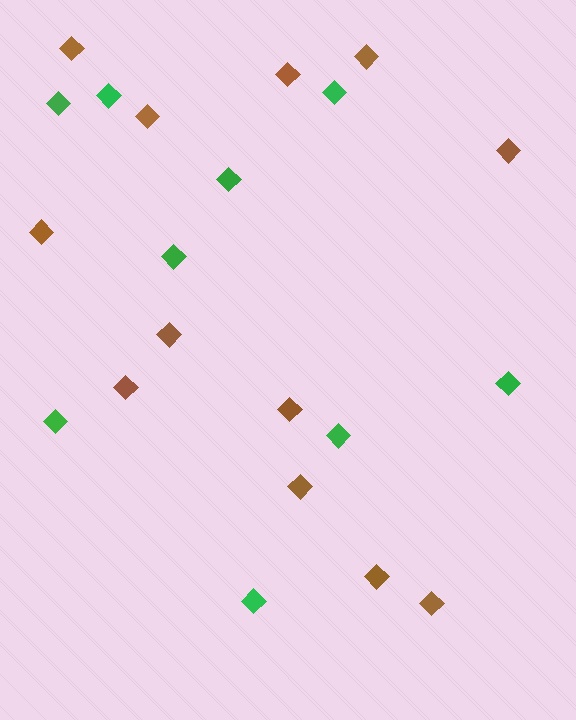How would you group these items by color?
There are 2 groups: one group of brown diamonds (12) and one group of green diamonds (9).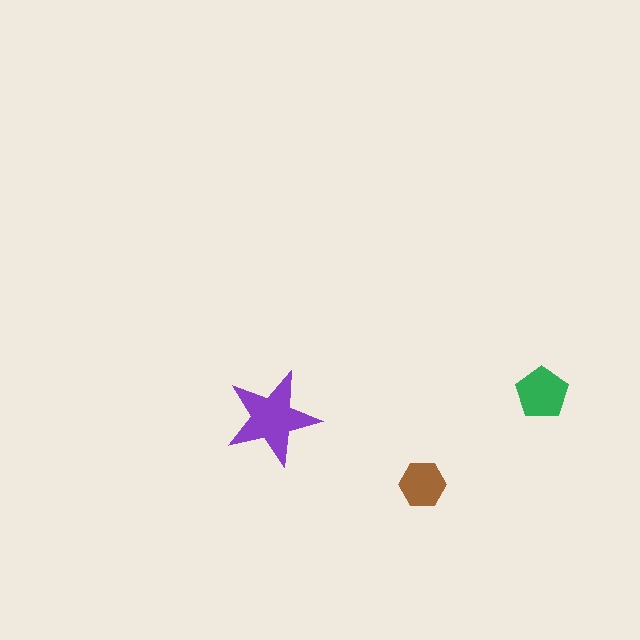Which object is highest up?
The green pentagon is topmost.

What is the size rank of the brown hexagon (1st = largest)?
3rd.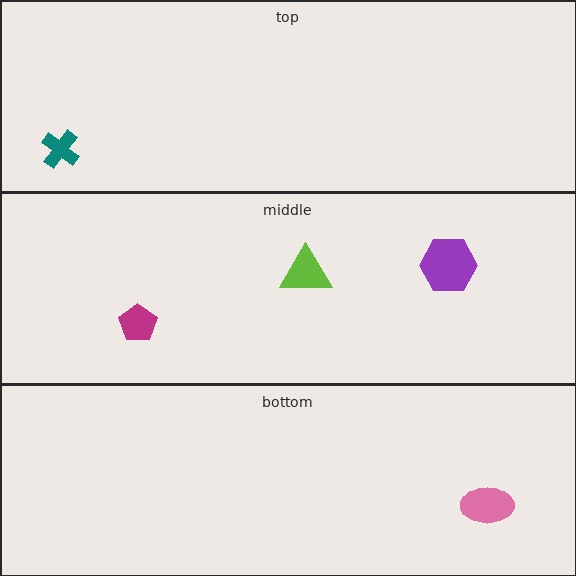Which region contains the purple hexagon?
The middle region.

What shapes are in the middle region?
The purple hexagon, the magenta pentagon, the lime triangle.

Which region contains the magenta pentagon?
The middle region.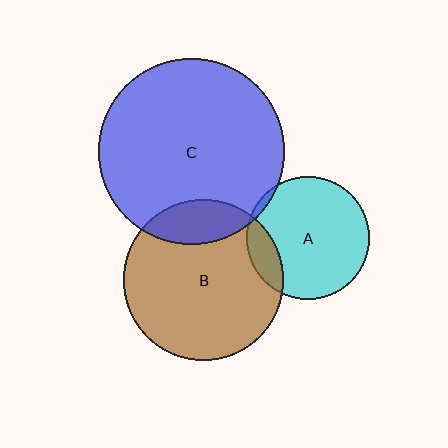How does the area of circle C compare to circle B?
Approximately 1.3 times.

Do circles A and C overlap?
Yes.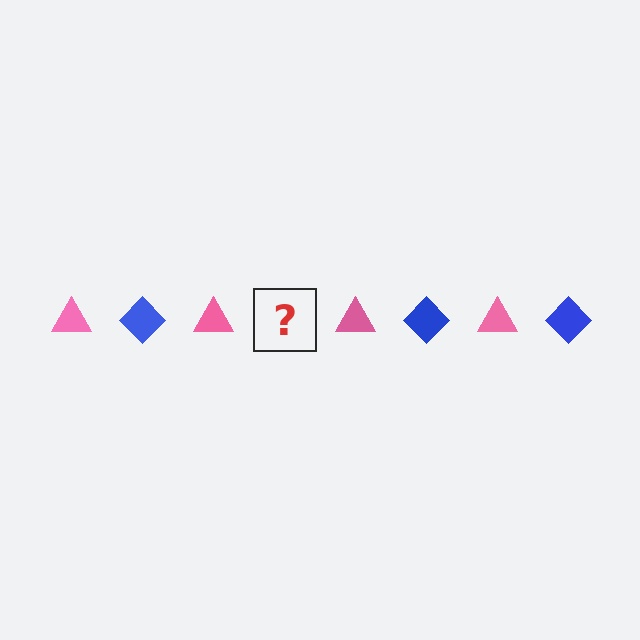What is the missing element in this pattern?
The missing element is a blue diamond.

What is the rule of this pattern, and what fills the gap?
The rule is that the pattern alternates between pink triangle and blue diamond. The gap should be filled with a blue diamond.